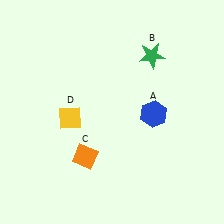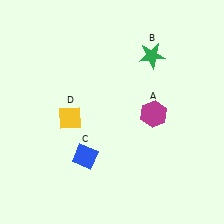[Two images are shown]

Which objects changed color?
A changed from blue to magenta. C changed from orange to blue.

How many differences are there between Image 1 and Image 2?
There are 2 differences between the two images.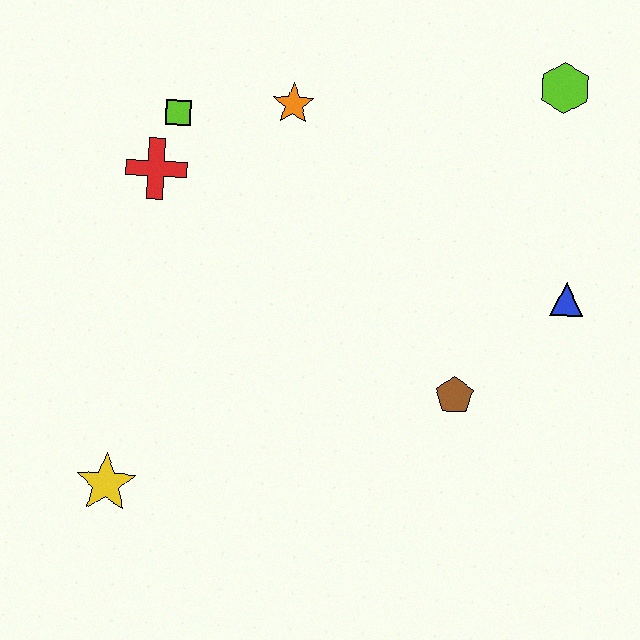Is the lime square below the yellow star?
No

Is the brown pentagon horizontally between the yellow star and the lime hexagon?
Yes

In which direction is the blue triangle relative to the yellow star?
The blue triangle is to the right of the yellow star.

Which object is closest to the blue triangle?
The brown pentagon is closest to the blue triangle.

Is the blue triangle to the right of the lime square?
Yes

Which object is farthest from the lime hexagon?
The yellow star is farthest from the lime hexagon.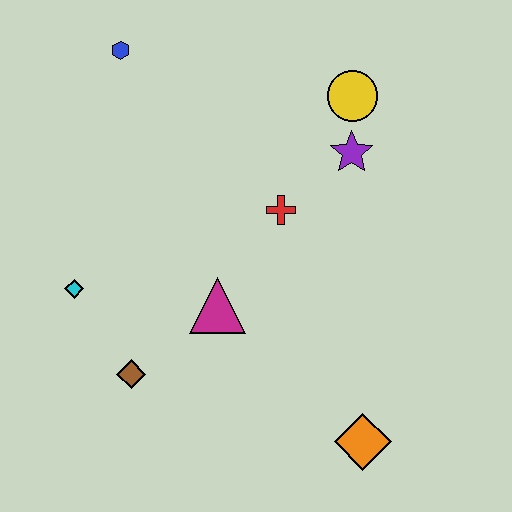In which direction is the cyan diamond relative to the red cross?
The cyan diamond is to the left of the red cross.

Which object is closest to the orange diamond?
The magenta triangle is closest to the orange diamond.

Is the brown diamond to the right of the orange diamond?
No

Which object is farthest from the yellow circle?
The brown diamond is farthest from the yellow circle.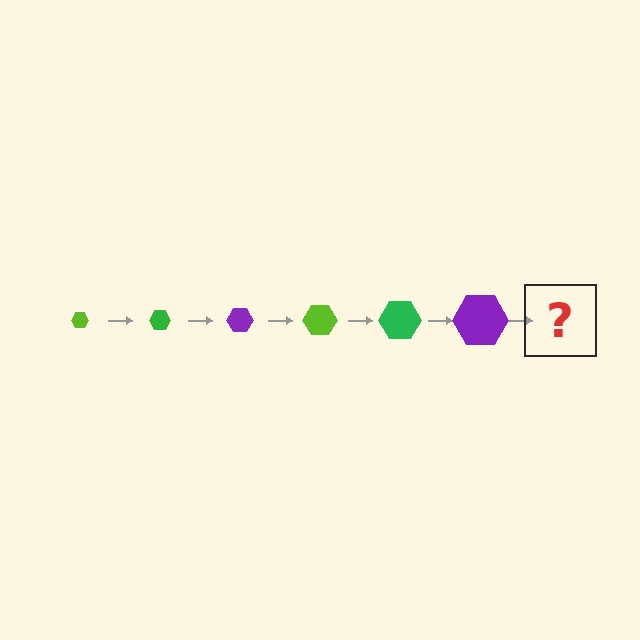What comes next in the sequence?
The next element should be a lime hexagon, larger than the previous one.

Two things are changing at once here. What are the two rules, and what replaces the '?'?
The two rules are that the hexagon grows larger each step and the color cycles through lime, green, and purple. The '?' should be a lime hexagon, larger than the previous one.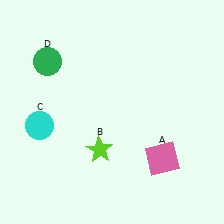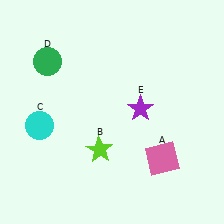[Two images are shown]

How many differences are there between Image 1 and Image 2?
There is 1 difference between the two images.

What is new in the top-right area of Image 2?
A purple star (E) was added in the top-right area of Image 2.